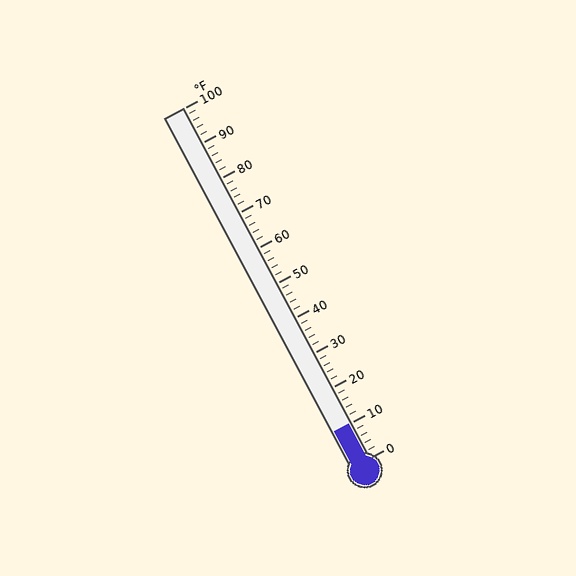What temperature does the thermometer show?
The thermometer shows approximately 10°F.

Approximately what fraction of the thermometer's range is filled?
The thermometer is filled to approximately 10% of its range.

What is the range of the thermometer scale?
The thermometer scale ranges from 0°F to 100°F.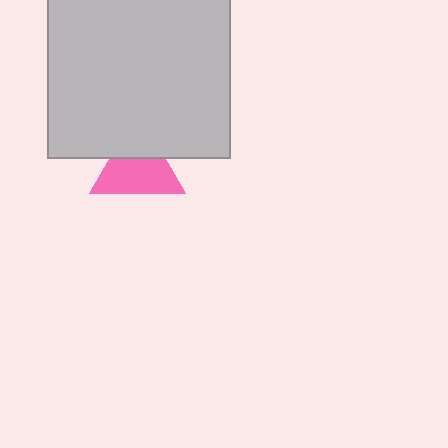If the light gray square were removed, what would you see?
You would see the complete pink triangle.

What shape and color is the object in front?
The object in front is a light gray square.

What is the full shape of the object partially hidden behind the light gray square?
The partially hidden object is a pink triangle.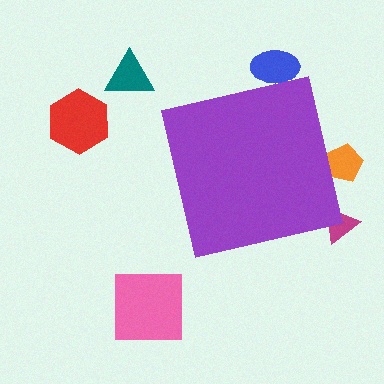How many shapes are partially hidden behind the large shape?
3 shapes are partially hidden.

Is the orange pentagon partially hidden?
Yes, the orange pentagon is partially hidden behind the purple square.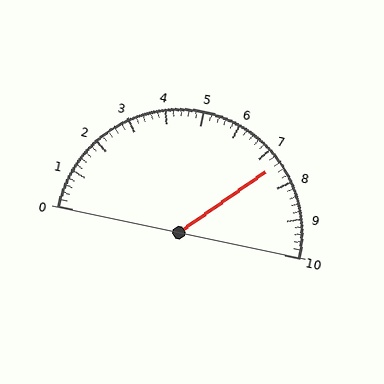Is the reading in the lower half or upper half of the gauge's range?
The reading is in the upper half of the range (0 to 10).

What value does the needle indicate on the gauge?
The needle indicates approximately 7.4.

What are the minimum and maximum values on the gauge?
The gauge ranges from 0 to 10.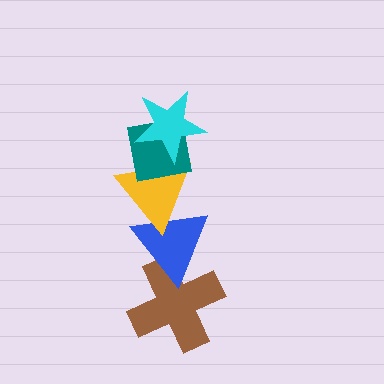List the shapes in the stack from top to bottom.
From top to bottom: the cyan star, the teal square, the yellow triangle, the blue triangle, the brown cross.